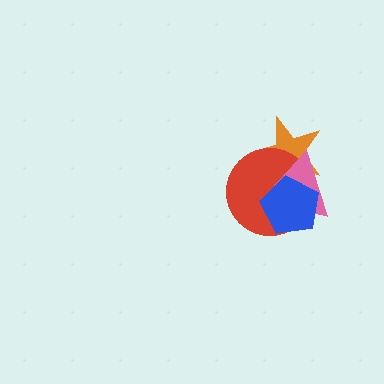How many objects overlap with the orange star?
3 objects overlap with the orange star.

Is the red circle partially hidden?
Yes, it is partially covered by another shape.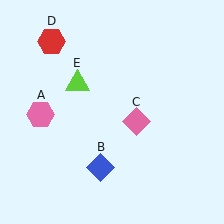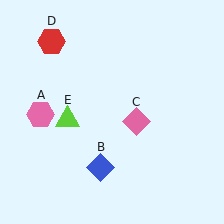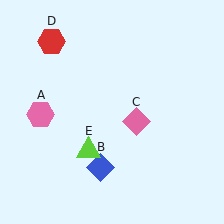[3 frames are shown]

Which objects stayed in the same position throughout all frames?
Pink hexagon (object A) and blue diamond (object B) and pink diamond (object C) and red hexagon (object D) remained stationary.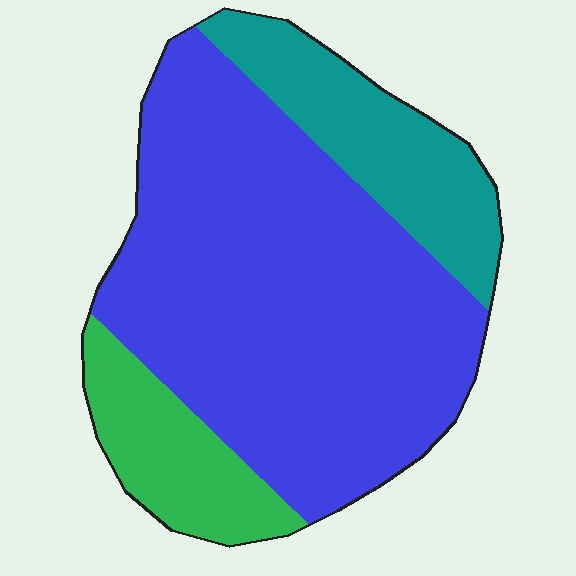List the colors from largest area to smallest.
From largest to smallest: blue, teal, green.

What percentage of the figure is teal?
Teal takes up about one fifth (1/5) of the figure.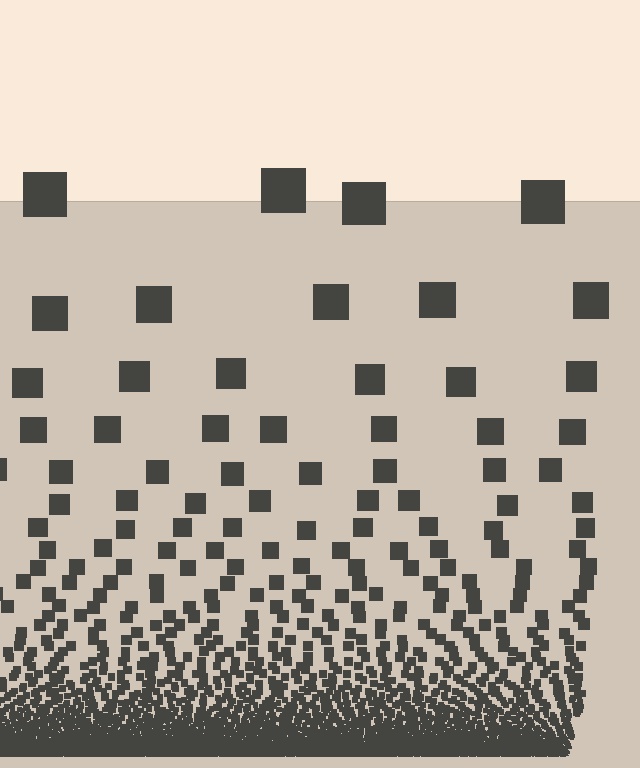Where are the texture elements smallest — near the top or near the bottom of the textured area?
Near the bottom.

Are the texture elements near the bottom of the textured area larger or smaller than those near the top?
Smaller. The gradient is inverted — elements near the bottom are smaller and denser.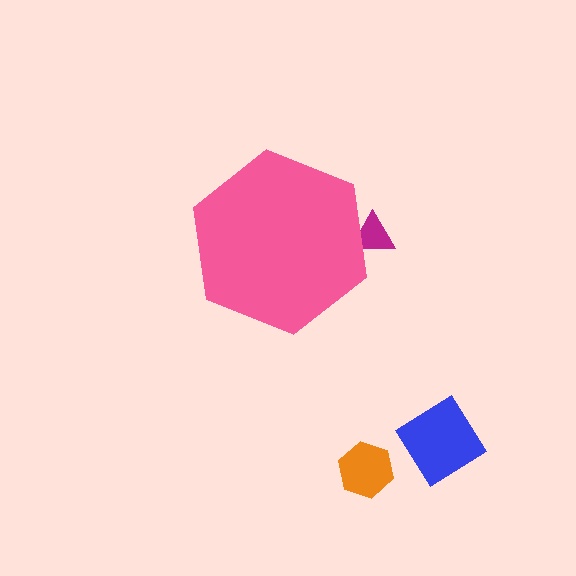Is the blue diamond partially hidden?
No, the blue diamond is fully visible.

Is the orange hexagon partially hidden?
No, the orange hexagon is fully visible.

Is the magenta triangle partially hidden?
Yes, the magenta triangle is partially hidden behind the pink hexagon.